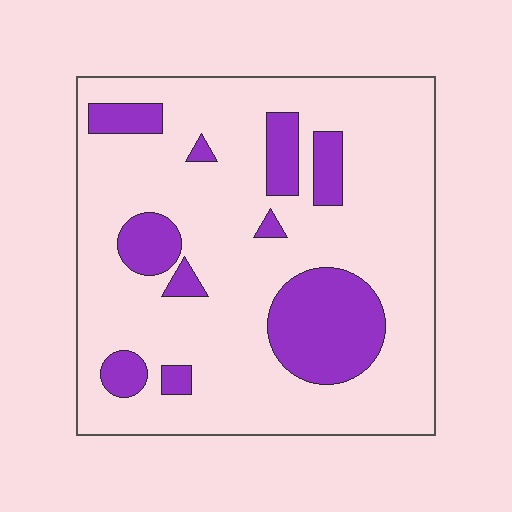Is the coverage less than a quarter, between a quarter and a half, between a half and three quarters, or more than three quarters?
Less than a quarter.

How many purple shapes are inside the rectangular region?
10.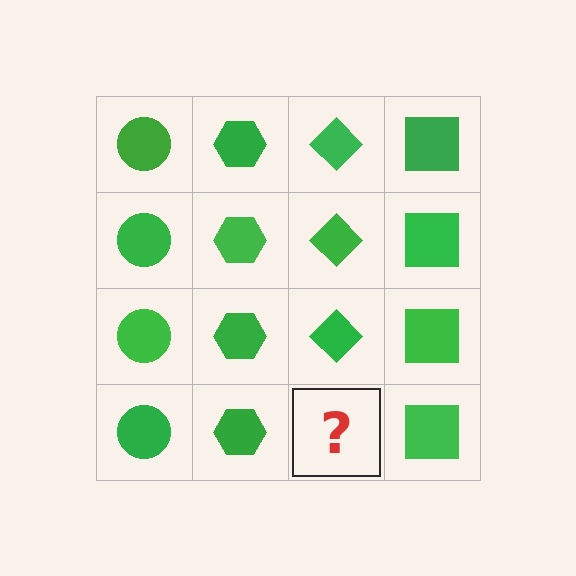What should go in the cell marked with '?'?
The missing cell should contain a green diamond.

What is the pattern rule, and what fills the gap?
The rule is that each column has a consistent shape. The gap should be filled with a green diamond.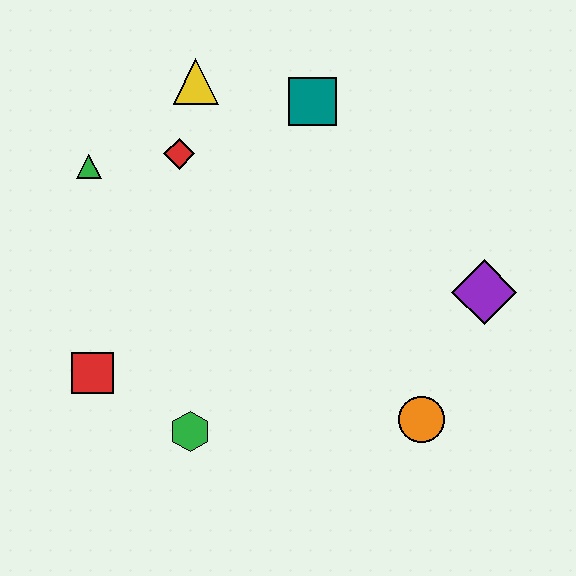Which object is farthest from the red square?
The purple diamond is farthest from the red square.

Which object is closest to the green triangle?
The red diamond is closest to the green triangle.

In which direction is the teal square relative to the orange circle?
The teal square is above the orange circle.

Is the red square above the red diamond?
No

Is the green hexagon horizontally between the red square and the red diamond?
No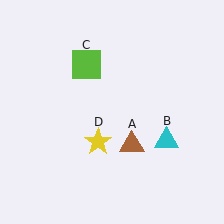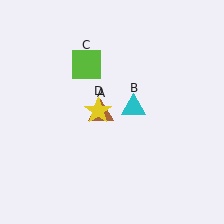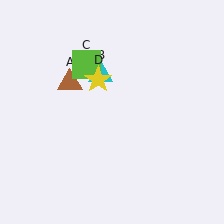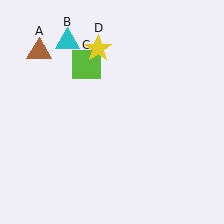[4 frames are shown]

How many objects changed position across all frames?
3 objects changed position: brown triangle (object A), cyan triangle (object B), yellow star (object D).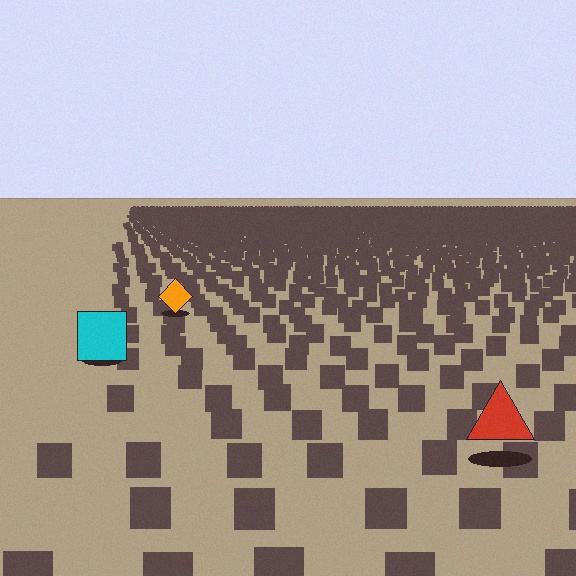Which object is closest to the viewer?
The red triangle is closest. The texture marks near it are larger and more spread out.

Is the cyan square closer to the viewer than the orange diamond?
Yes. The cyan square is closer — you can tell from the texture gradient: the ground texture is coarser near it.